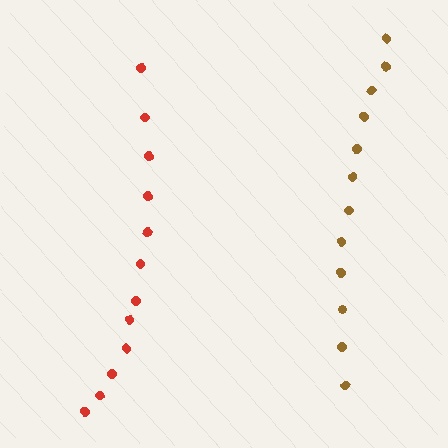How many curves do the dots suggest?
There are 2 distinct paths.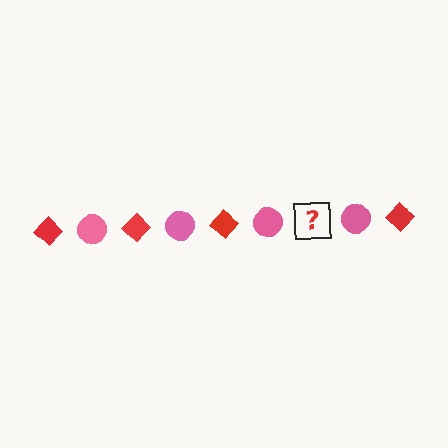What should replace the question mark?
The question mark should be replaced with a red diamond.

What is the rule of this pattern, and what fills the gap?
The rule is that the pattern alternates between red diamond and pink circle. The gap should be filled with a red diamond.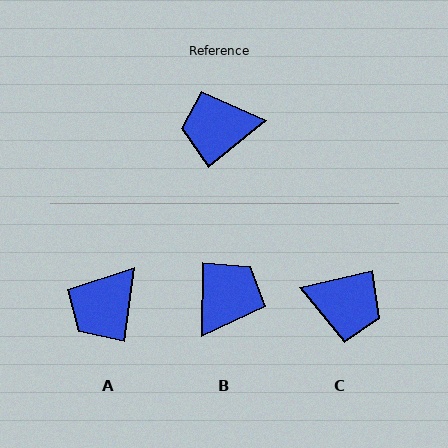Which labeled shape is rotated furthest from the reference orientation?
C, about 153 degrees away.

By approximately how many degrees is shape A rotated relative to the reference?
Approximately 43 degrees counter-clockwise.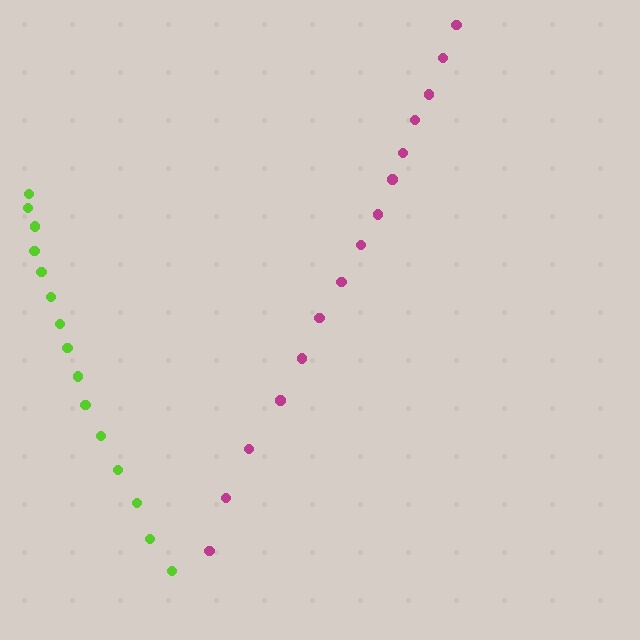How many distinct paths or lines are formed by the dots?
There are 2 distinct paths.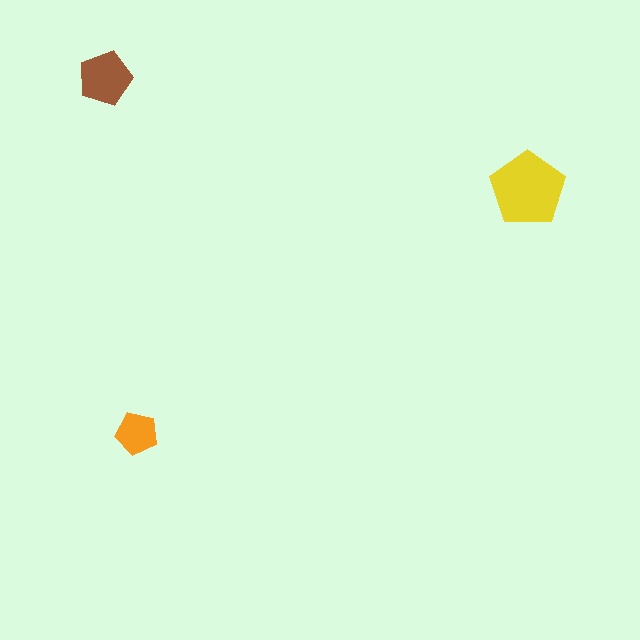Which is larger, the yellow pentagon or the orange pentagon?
The yellow one.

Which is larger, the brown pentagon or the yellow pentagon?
The yellow one.